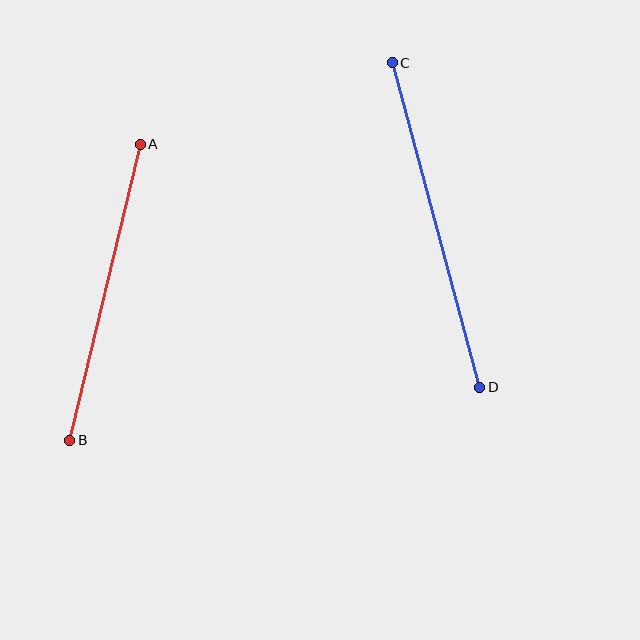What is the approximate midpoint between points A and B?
The midpoint is at approximately (105, 292) pixels.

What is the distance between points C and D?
The distance is approximately 336 pixels.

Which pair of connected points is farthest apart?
Points C and D are farthest apart.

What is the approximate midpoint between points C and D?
The midpoint is at approximately (436, 225) pixels.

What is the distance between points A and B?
The distance is approximately 304 pixels.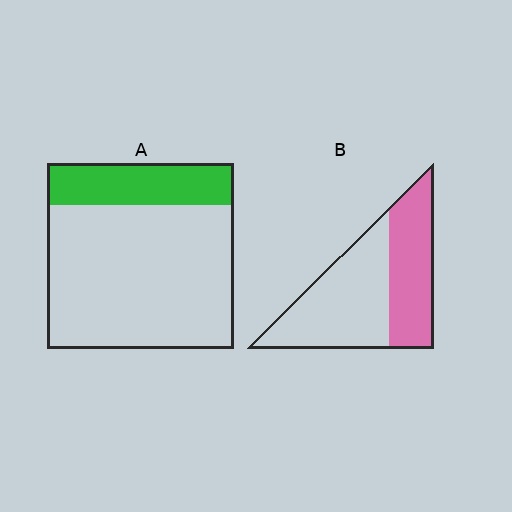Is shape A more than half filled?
No.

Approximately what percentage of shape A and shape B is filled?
A is approximately 25% and B is approximately 40%.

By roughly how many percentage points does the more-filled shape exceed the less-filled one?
By roughly 20 percentage points (B over A).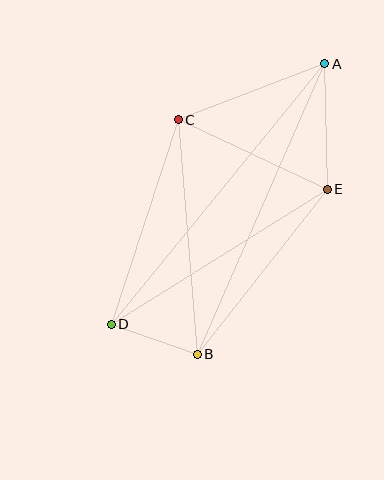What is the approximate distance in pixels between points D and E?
The distance between D and E is approximately 254 pixels.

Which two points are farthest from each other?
Points A and D are farthest from each other.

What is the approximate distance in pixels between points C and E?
The distance between C and E is approximately 164 pixels.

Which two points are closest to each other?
Points B and D are closest to each other.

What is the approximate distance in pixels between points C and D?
The distance between C and D is approximately 215 pixels.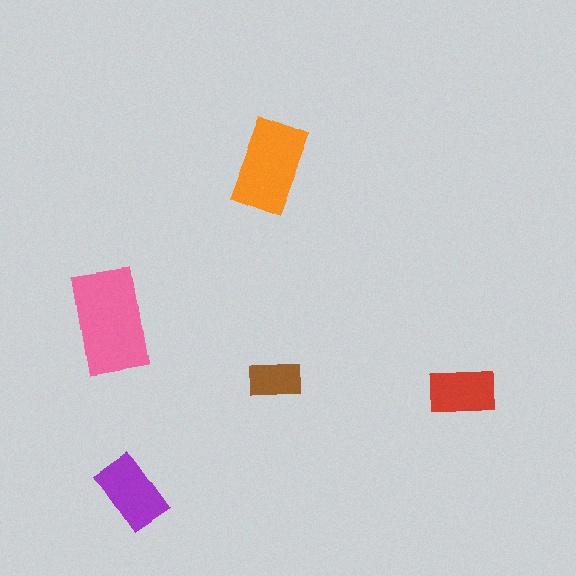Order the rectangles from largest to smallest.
the pink one, the orange one, the purple one, the red one, the brown one.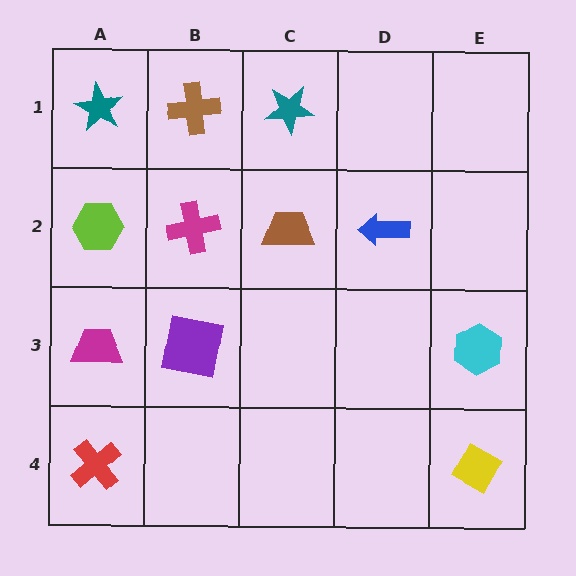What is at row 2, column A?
A lime hexagon.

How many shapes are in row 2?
4 shapes.